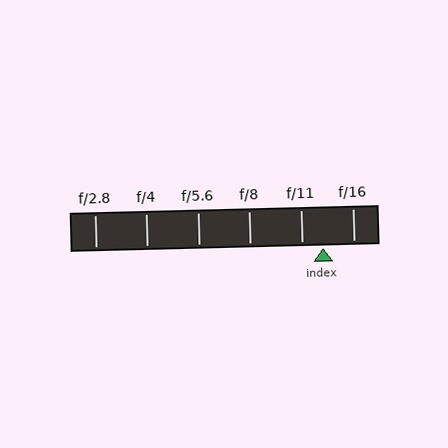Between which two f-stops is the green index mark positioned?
The index mark is between f/11 and f/16.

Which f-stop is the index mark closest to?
The index mark is closest to f/11.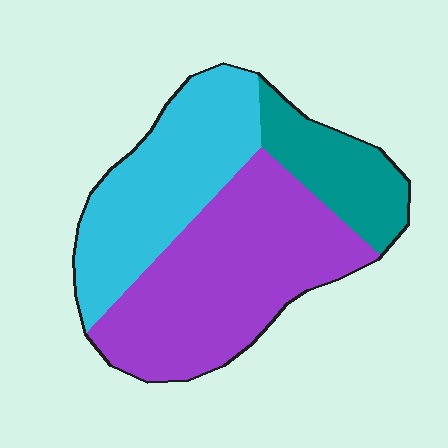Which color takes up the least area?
Teal, at roughly 20%.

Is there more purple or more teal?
Purple.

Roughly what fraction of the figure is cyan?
Cyan takes up about one third (1/3) of the figure.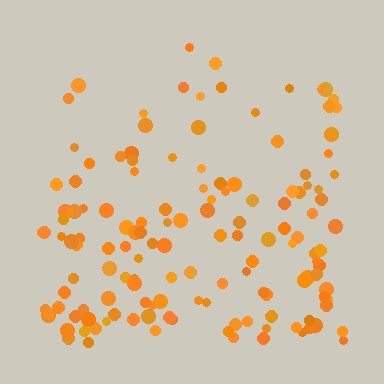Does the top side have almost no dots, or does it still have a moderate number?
Still a moderate number, just noticeably fewer than the bottom.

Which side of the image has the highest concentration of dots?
The bottom.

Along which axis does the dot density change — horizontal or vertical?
Vertical.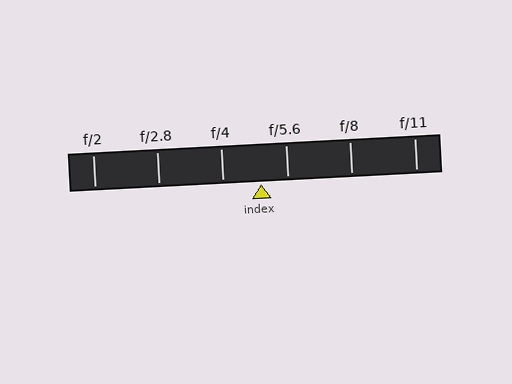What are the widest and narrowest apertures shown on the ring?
The widest aperture shown is f/2 and the narrowest is f/11.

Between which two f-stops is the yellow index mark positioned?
The index mark is between f/4 and f/5.6.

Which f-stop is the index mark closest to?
The index mark is closest to f/5.6.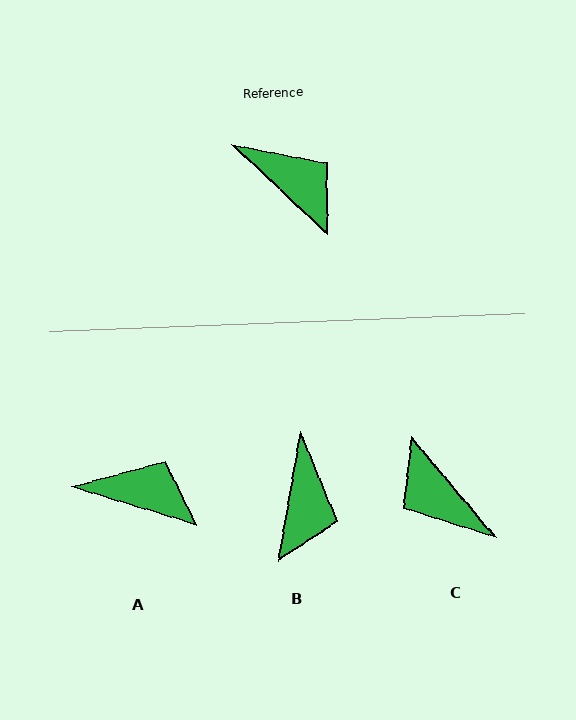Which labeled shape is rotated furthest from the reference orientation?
C, about 173 degrees away.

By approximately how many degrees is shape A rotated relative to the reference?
Approximately 26 degrees counter-clockwise.